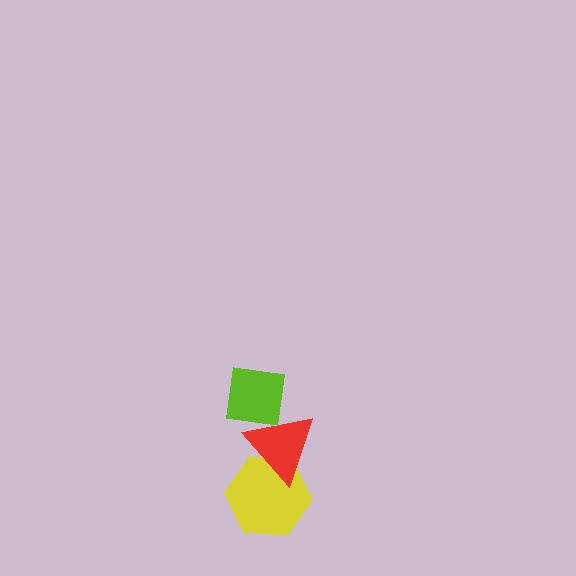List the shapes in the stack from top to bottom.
From top to bottom: the lime square, the red triangle, the yellow hexagon.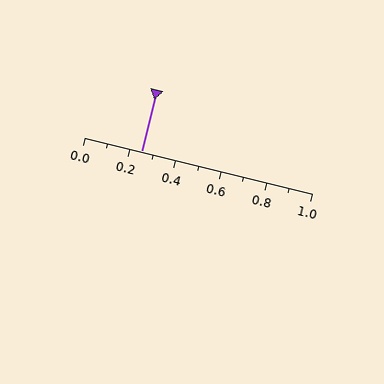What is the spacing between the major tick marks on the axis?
The major ticks are spaced 0.2 apart.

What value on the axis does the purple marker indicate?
The marker indicates approximately 0.25.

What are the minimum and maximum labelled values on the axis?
The axis runs from 0.0 to 1.0.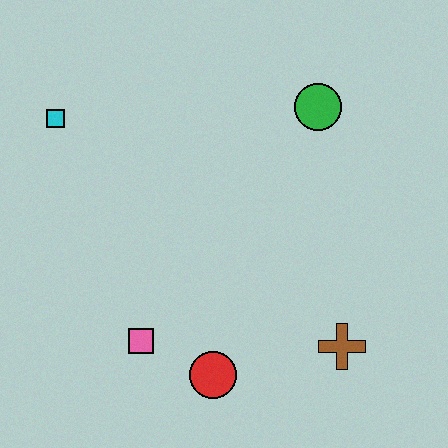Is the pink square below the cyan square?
Yes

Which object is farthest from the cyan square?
The brown cross is farthest from the cyan square.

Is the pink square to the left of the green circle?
Yes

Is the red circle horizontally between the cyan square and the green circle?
Yes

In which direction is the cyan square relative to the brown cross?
The cyan square is to the left of the brown cross.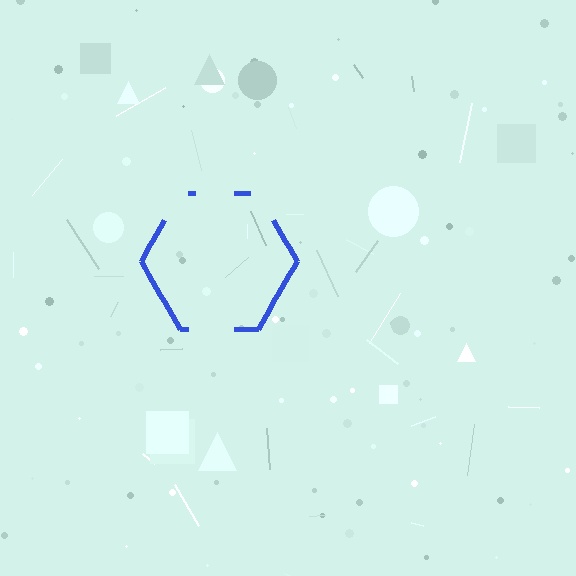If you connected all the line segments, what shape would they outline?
They would outline a hexagon.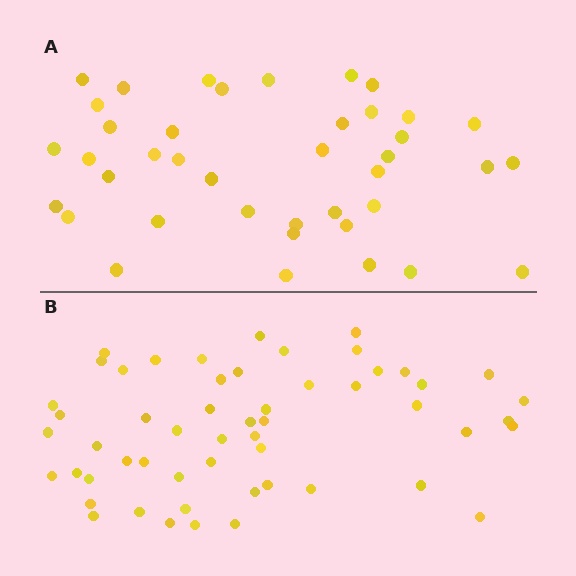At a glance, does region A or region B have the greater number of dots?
Region B (the bottom region) has more dots.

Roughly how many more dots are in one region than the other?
Region B has approximately 15 more dots than region A.